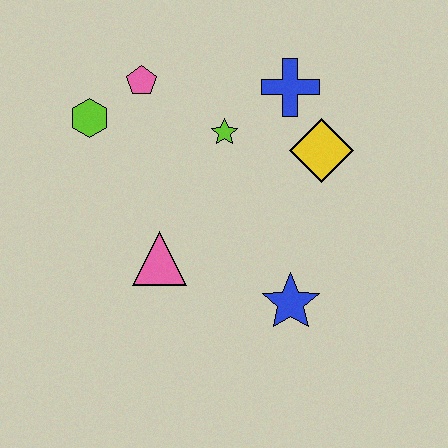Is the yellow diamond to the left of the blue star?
No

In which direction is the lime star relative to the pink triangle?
The lime star is above the pink triangle.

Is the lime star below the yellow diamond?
No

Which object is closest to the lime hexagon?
The pink pentagon is closest to the lime hexagon.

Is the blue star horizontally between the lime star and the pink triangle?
No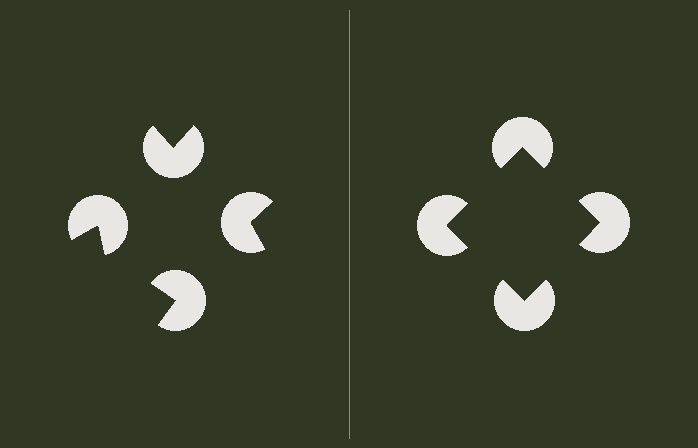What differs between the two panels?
The pac-man discs are positioned identically on both sides; only the wedge orientations differ. On the right they align to a square; on the left they are misaligned.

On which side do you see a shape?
An illusory square appears on the right side. On the left side the wedge cuts are rotated, so no coherent shape forms.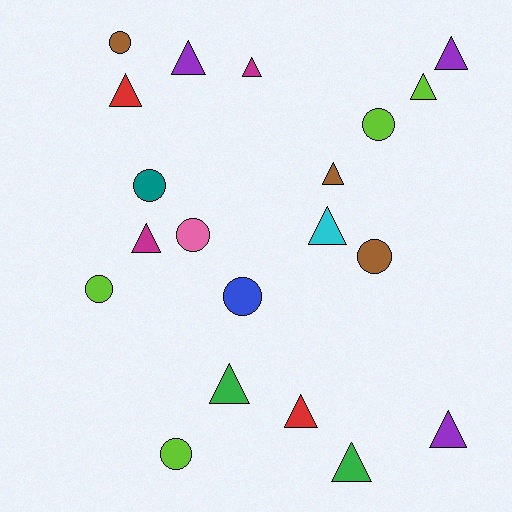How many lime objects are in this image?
There are 4 lime objects.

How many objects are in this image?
There are 20 objects.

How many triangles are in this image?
There are 12 triangles.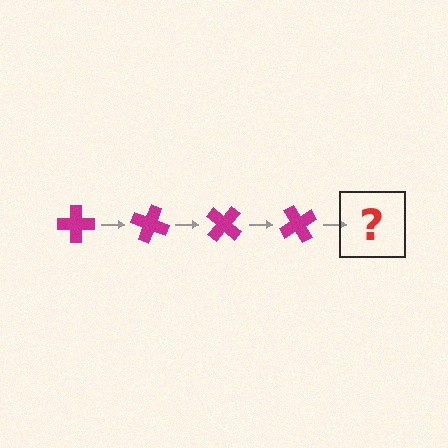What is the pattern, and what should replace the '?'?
The pattern is that the cross rotates 20 degrees each step. The '?' should be a magenta cross rotated 80 degrees.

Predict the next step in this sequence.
The next step is a magenta cross rotated 80 degrees.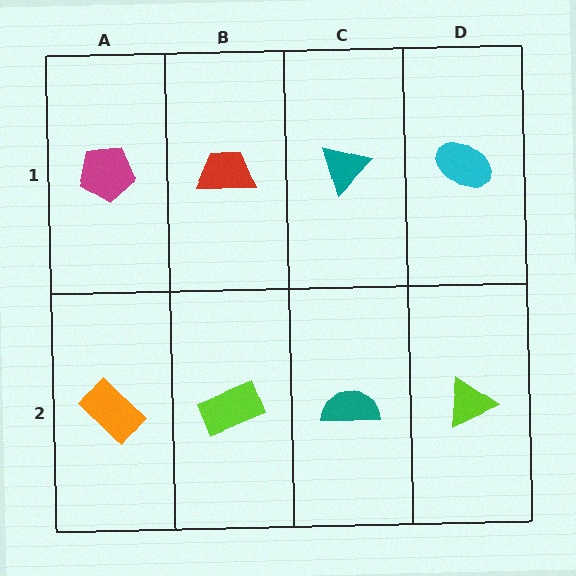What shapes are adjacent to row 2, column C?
A teal triangle (row 1, column C), a lime rectangle (row 2, column B), a lime triangle (row 2, column D).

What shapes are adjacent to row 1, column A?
An orange rectangle (row 2, column A), a red trapezoid (row 1, column B).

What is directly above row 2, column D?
A cyan ellipse.